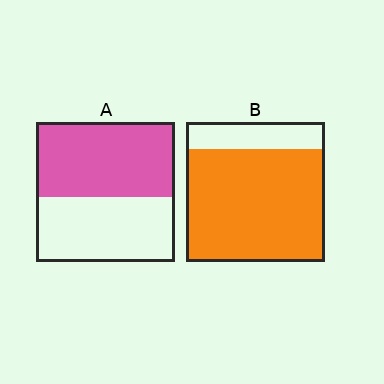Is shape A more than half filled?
Roughly half.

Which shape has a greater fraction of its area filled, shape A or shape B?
Shape B.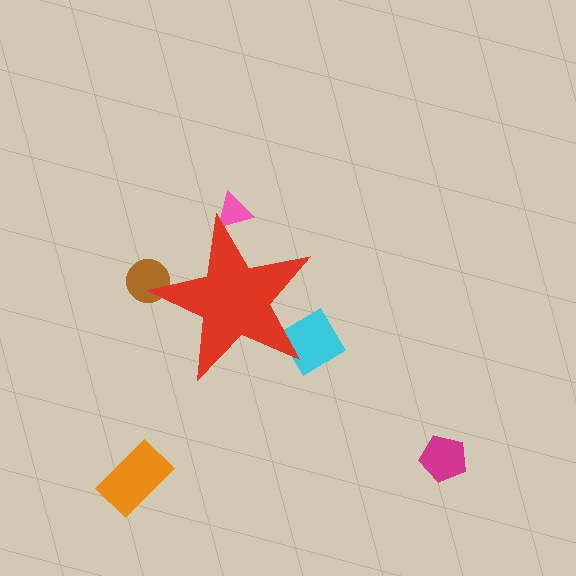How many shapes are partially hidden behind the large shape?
3 shapes are partially hidden.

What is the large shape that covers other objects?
A red star.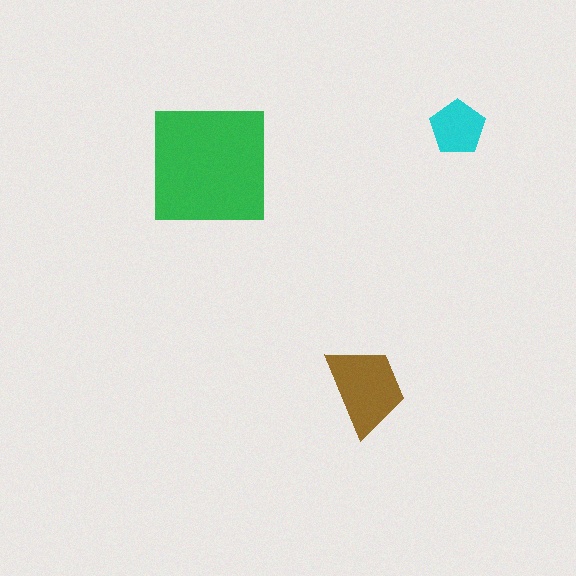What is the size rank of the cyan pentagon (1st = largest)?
3rd.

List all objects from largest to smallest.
The green square, the brown trapezoid, the cyan pentagon.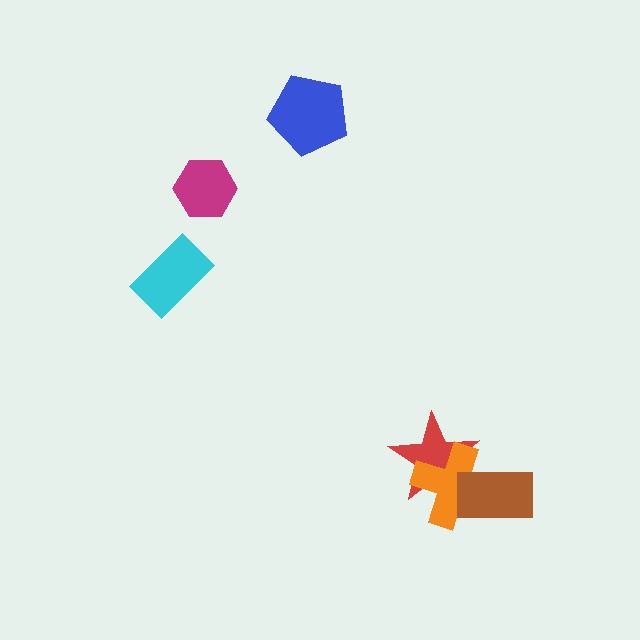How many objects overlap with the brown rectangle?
2 objects overlap with the brown rectangle.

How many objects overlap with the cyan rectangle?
0 objects overlap with the cyan rectangle.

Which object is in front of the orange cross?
The brown rectangle is in front of the orange cross.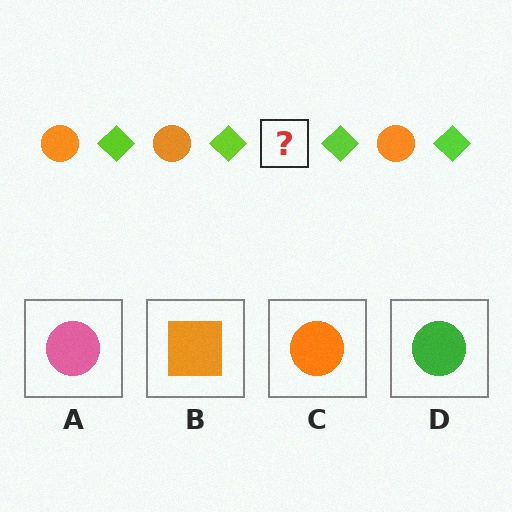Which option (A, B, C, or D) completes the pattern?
C.